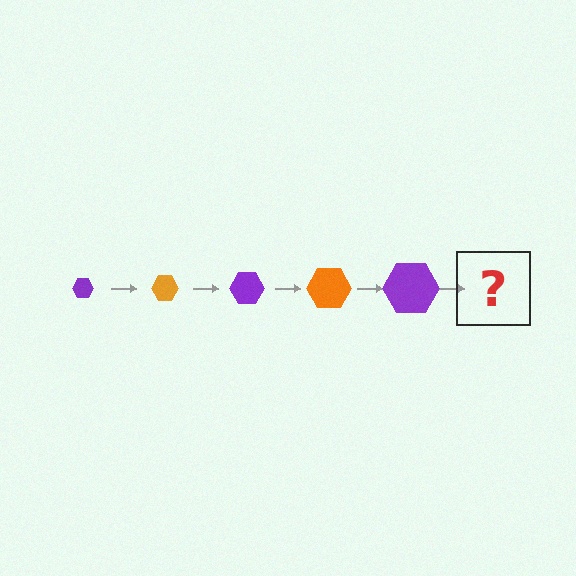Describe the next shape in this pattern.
It should be an orange hexagon, larger than the previous one.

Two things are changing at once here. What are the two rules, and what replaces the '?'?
The two rules are that the hexagon grows larger each step and the color cycles through purple and orange. The '?' should be an orange hexagon, larger than the previous one.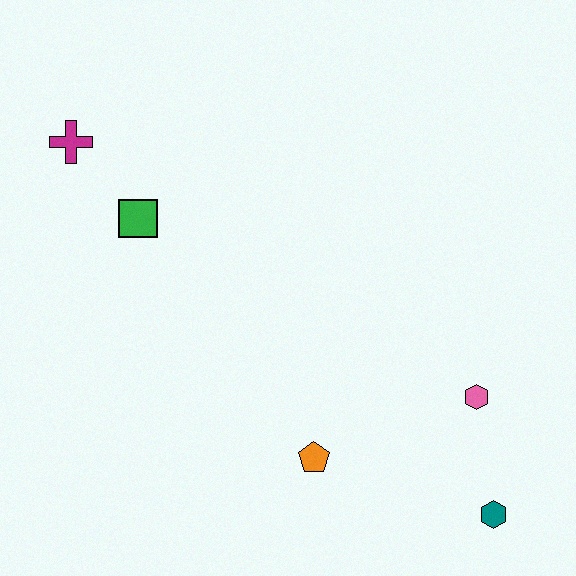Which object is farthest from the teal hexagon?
The magenta cross is farthest from the teal hexagon.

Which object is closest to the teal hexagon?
The pink hexagon is closest to the teal hexagon.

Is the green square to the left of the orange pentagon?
Yes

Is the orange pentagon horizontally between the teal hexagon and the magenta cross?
Yes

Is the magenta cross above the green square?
Yes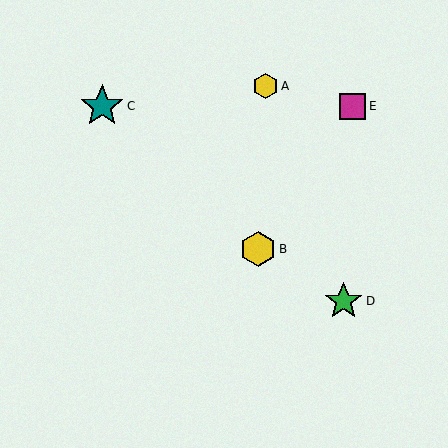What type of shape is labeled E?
Shape E is a magenta square.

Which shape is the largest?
The teal star (labeled C) is the largest.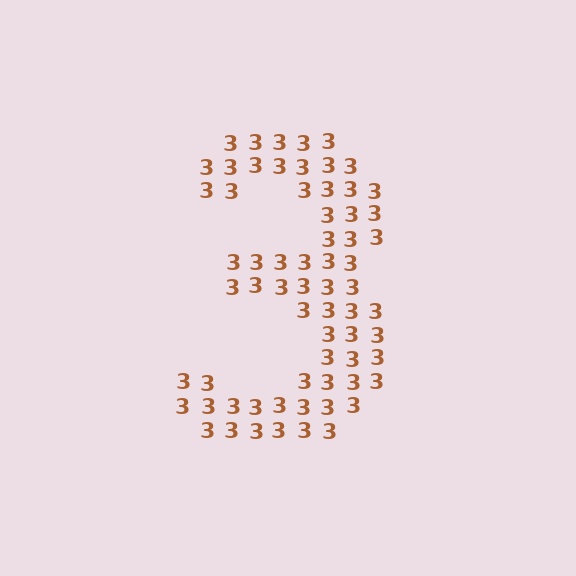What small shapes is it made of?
It is made of small digit 3's.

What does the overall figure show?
The overall figure shows the digit 3.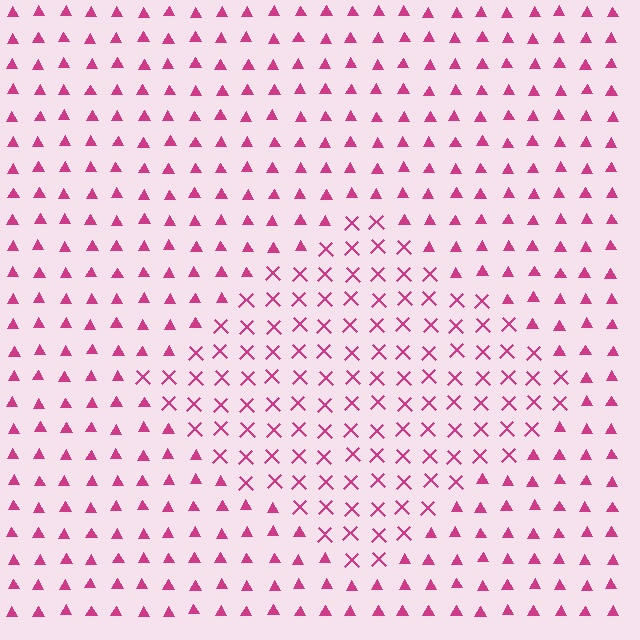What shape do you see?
I see a diamond.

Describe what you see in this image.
The image is filled with small magenta elements arranged in a uniform grid. A diamond-shaped region contains X marks, while the surrounding area contains triangles. The boundary is defined purely by the change in element shape.